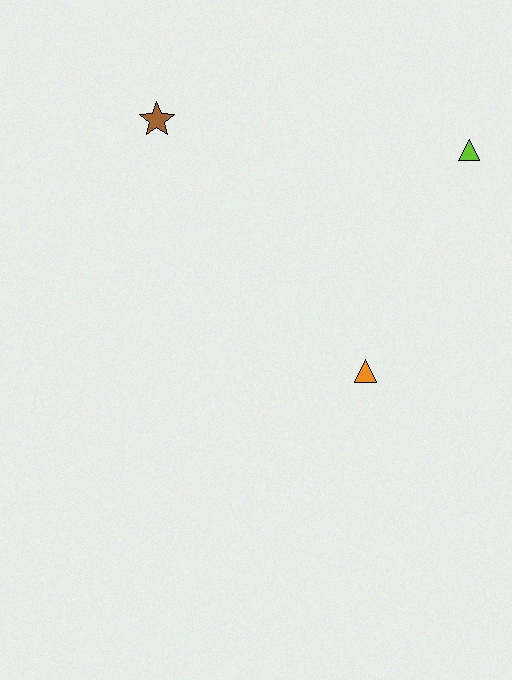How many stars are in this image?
There is 1 star.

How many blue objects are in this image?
There are no blue objects.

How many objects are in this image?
There are 3 objects.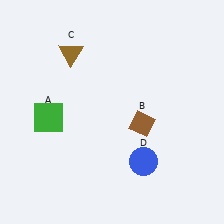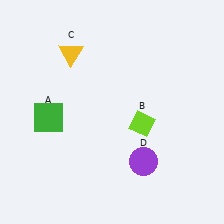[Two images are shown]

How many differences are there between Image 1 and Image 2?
There are 3 differences between the two images.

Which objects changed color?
B changed from brown to lime. C changed from brown to yellow. D changed from blue to purple.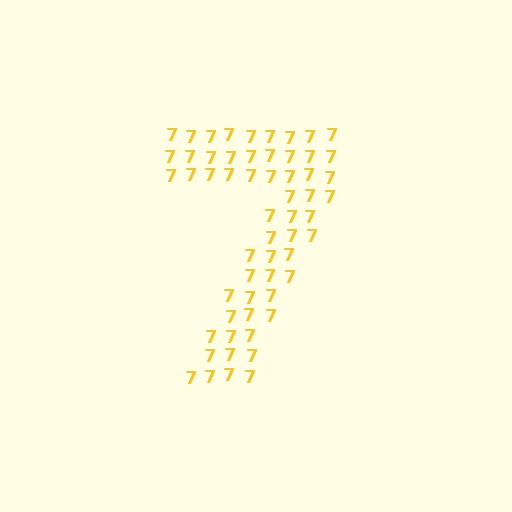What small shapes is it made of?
It is made of small digit 7's.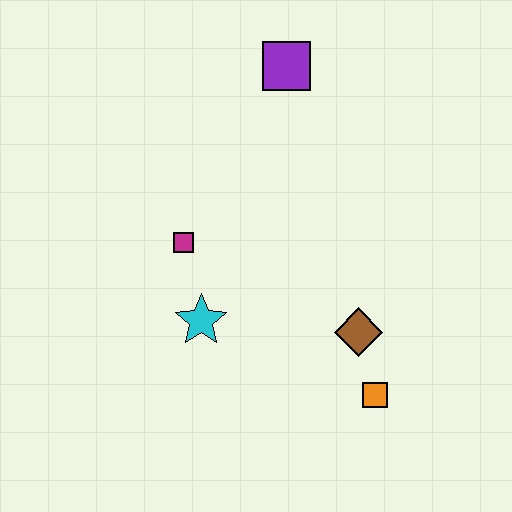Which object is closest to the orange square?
The brown diamond is closest to the orange square.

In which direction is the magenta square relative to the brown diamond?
The magenta square is to the left of the brown diamond.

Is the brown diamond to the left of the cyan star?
No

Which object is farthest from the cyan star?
The purple square is farthest from the cyan star.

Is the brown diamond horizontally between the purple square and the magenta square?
No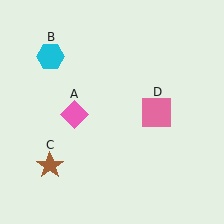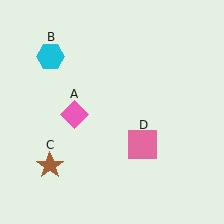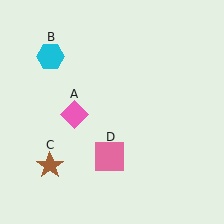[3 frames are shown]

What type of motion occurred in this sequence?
The pink square (object D) rotated clockwise around the center of the scene.